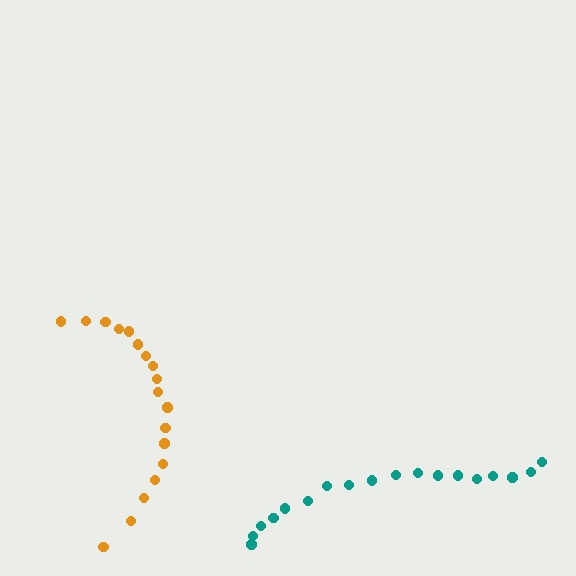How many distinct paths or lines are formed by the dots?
There are 2 distinct paths.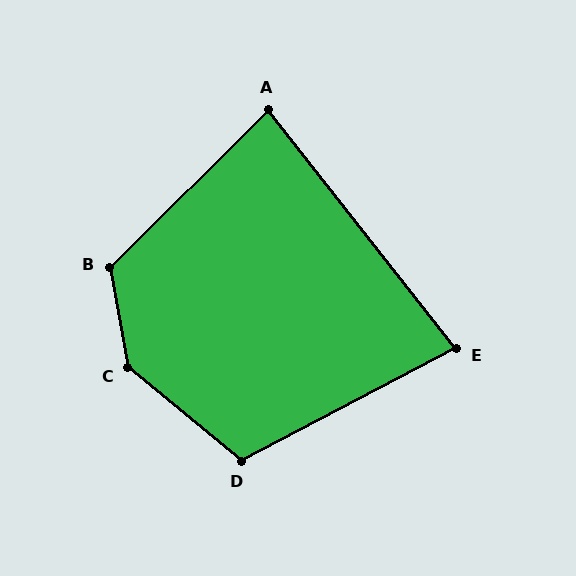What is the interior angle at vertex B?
Approximately 125 degrees (obtuse).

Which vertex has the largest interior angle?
C, at approximately 139 degrees.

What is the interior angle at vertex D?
Approximately 113 degrees (obtuse).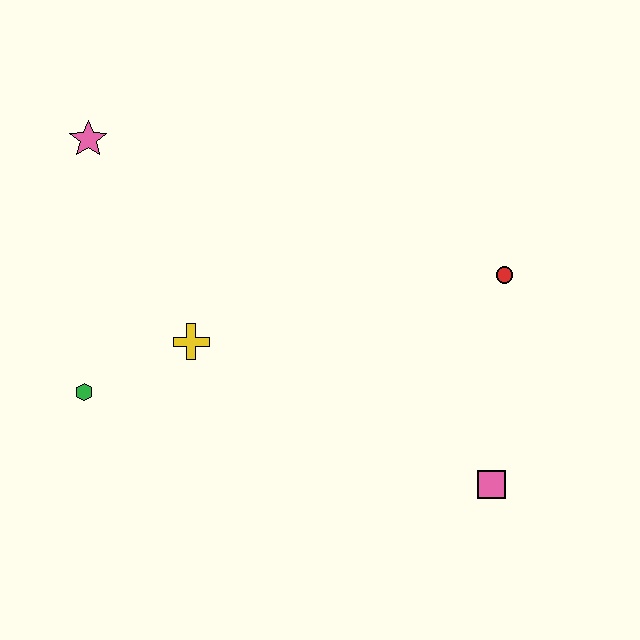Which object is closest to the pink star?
The yellow cross is closest to the pink star.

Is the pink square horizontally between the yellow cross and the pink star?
No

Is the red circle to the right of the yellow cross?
Yes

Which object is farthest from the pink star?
The pink square is farthest from the pink star.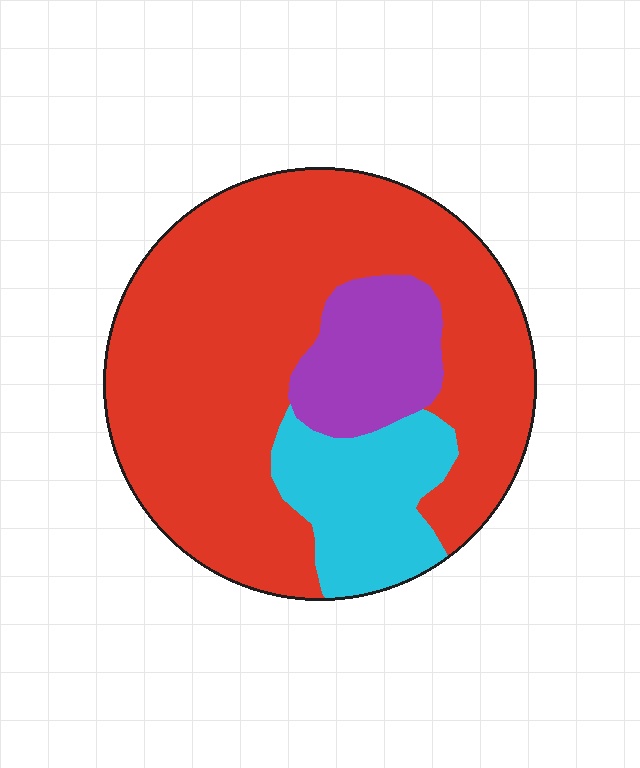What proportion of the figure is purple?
Purple takes up about one eighth (1/8) of the figure.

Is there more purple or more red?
Red.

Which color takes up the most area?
Red, at roughly 70%.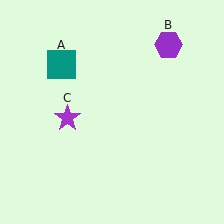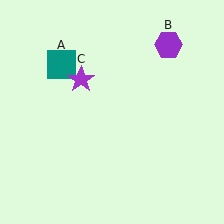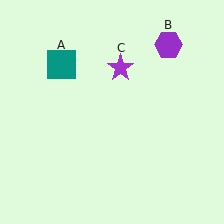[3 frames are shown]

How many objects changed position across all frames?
1 object changed position: purple star (object C).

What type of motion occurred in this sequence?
The purple star (object C) rotated clockwise around the center of the scene.